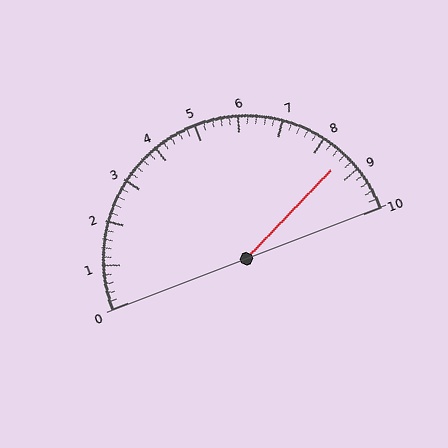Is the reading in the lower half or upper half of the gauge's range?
The reading is in the upper half of the range (0 to 10).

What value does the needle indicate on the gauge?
The needle indicates approximately 8.6.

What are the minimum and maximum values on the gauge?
The gauge ranges from 0 to 10.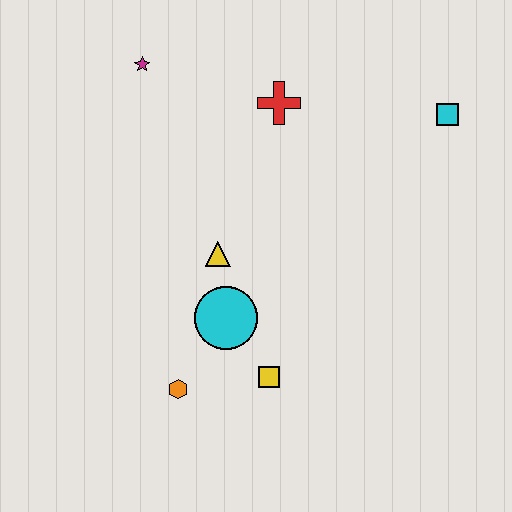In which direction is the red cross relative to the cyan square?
The red cross is to the left of the cyan square.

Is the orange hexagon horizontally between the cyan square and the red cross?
No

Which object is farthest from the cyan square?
The orange hexagon is farthest from the cyan square.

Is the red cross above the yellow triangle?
Yes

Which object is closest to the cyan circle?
The yellow triangle is closest to the cyan circle.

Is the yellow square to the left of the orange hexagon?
No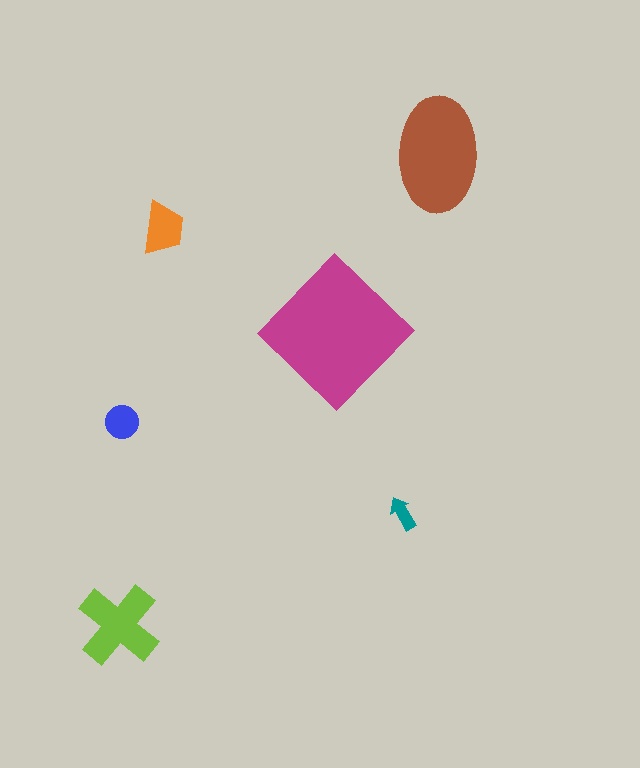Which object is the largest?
The magenta diamond.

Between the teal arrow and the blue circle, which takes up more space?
The blue circle.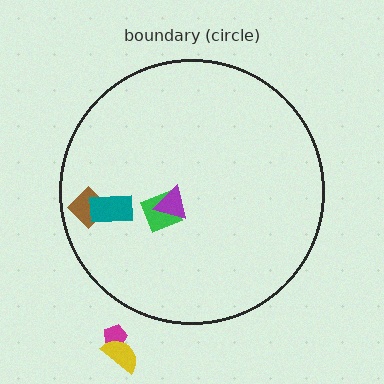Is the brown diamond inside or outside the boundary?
Inside.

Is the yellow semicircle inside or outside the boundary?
Outside.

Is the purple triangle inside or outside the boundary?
Inside.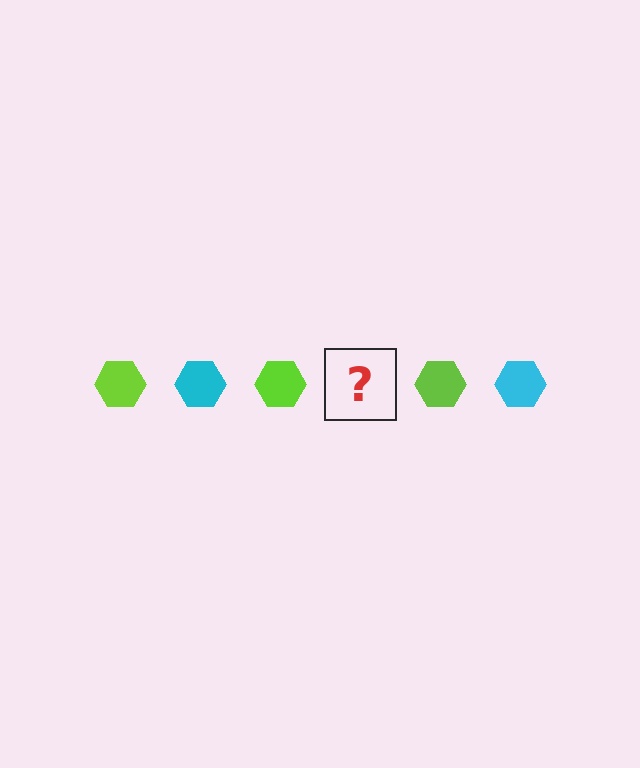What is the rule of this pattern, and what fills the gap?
The rule is that the pattern cycles through lime, cyan hexagons. The gap should be filled with a cyan hexagon.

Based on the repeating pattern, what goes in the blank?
The blank should be a cyan hexagon.